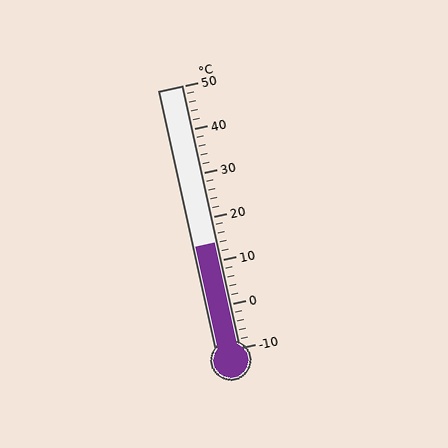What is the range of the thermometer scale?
The thermometer scale ranges from -10°C to 50°C.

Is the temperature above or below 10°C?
The temperature is above 10°C.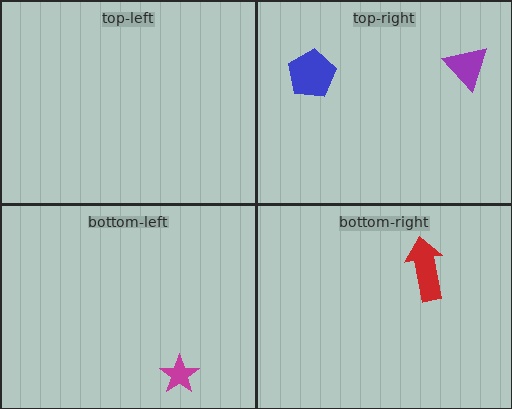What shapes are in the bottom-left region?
The magenta star.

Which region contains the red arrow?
The bottom-right region.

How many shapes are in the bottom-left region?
1.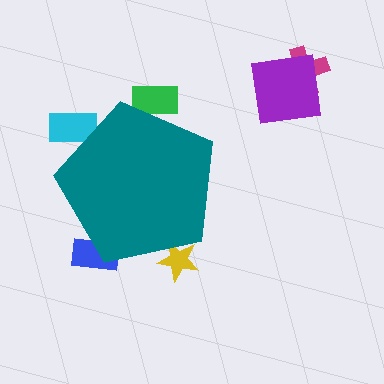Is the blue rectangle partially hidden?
Yes, the blue rectangle is partially hidden behind the teal pentagon.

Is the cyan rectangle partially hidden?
Yes, the cyan rectangle is partially hidden behind the teal pentagon.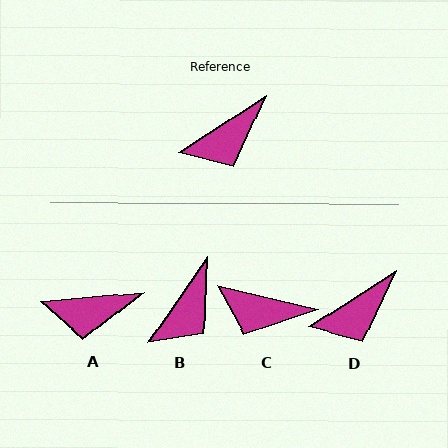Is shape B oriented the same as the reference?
No, it is off by about 22 degrees.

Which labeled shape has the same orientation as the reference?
D.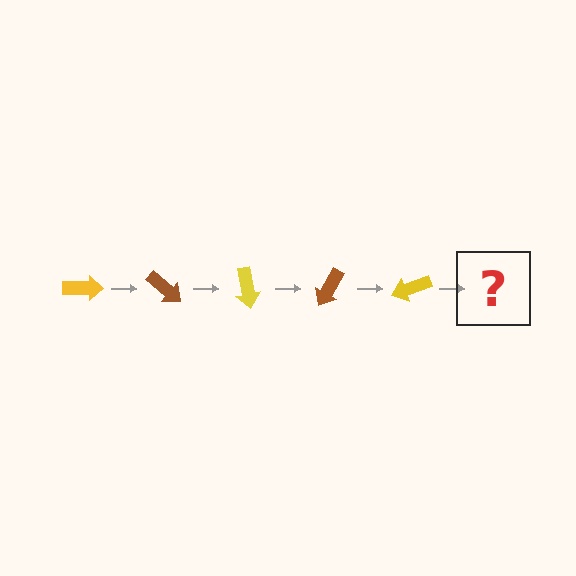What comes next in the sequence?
The next element should be a brown arrow, rotated 200 degrees from the start.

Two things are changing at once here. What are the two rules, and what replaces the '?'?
The two rules are that it rotates 40 degrees each step and the color cycles through yellow and brown. The '?' should be a brown arrow, rotated 200 degrees from the start.